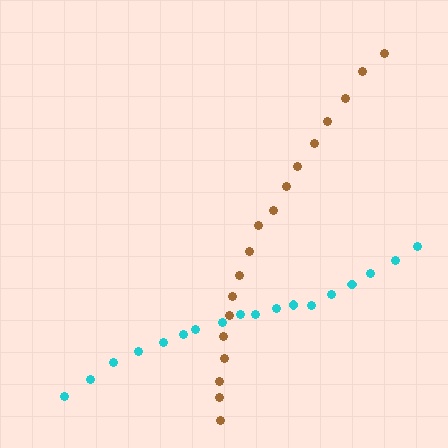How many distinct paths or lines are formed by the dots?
There are 2 distinct paths.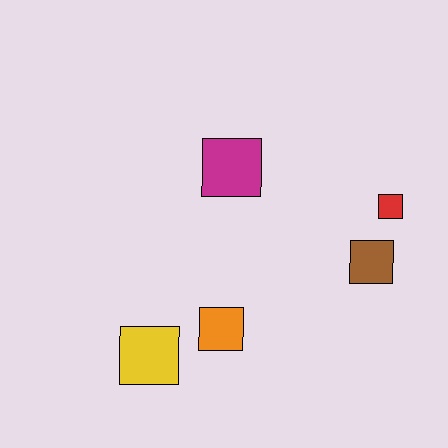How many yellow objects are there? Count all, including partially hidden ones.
There is 1 yellow object.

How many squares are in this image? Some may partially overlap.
There are 5 squares.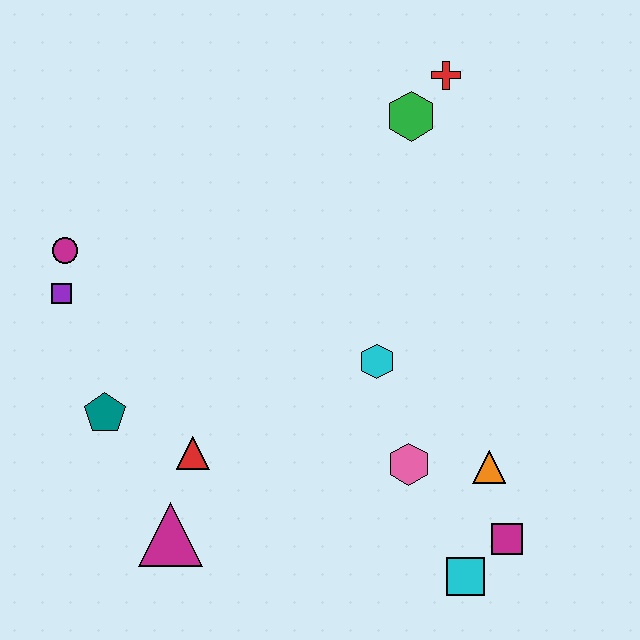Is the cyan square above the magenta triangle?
No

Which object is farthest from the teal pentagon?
The red cross is farthest from the teal pentagon.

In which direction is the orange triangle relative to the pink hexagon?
The orange triangle is to the right of the pink hexagon.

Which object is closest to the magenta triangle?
The red triangle is closest to the magenta triangle.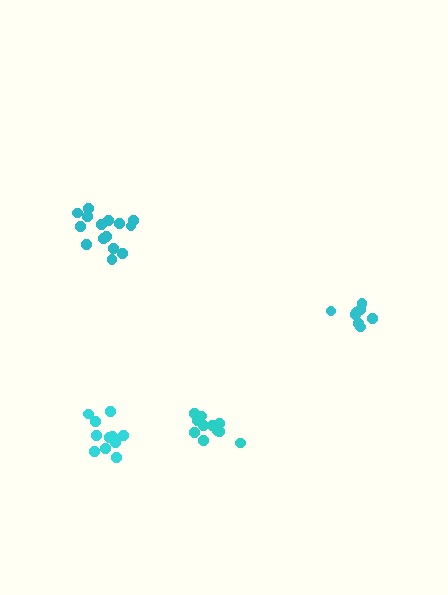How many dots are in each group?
Group 1: 9 dots, Group 2: 15 dots, Group 3: 11 dots, Group 4: 12 dots (47 total).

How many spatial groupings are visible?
There are 4 spatial groupings.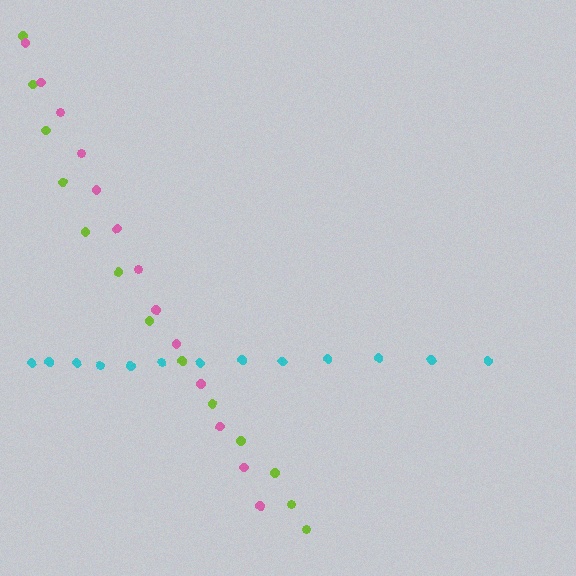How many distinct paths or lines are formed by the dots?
There are 3 distinct paths.